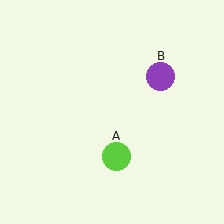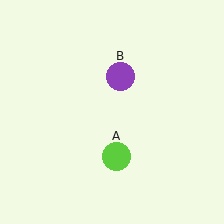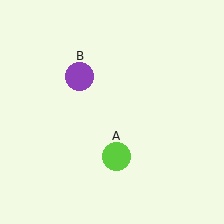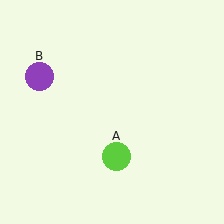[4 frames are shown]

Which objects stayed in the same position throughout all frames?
Lime circle (object A) remained stationary.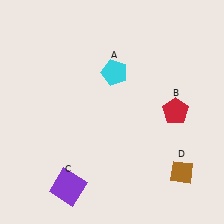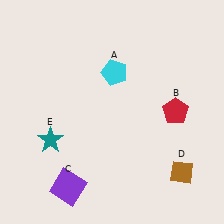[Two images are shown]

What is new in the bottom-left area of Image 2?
A teal star (E) was added in the bottom-left area of Image 2.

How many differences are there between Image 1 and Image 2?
There is 1 difference between the two images.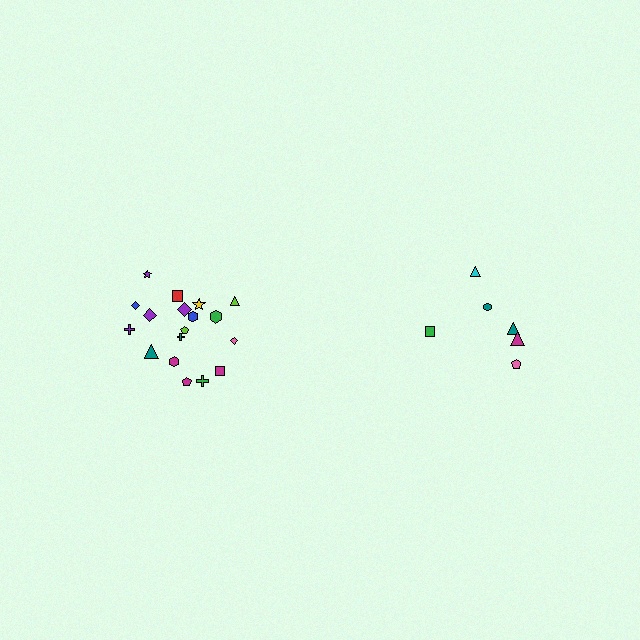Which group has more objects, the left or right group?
The left group.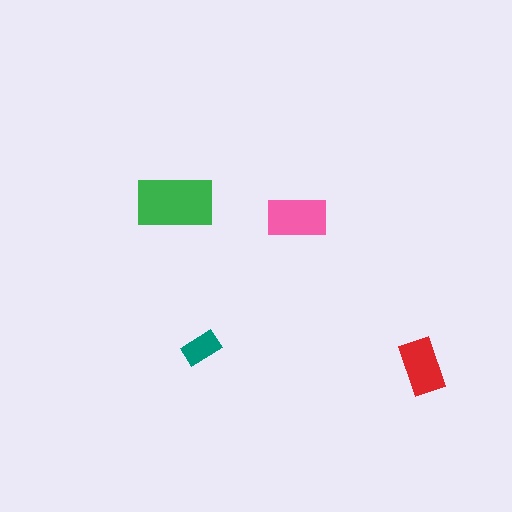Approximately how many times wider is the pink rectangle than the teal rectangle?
About 1.5 times wider.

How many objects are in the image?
There are 4 objects in the image.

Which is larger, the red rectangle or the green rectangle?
The green one.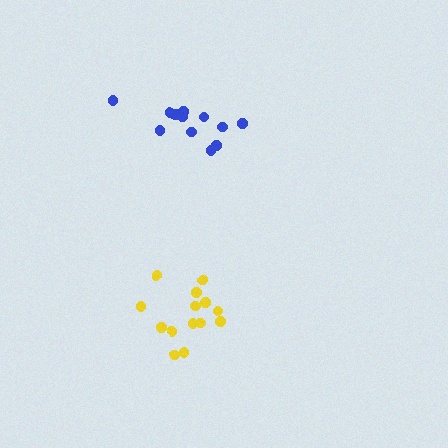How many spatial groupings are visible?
There are 2 spatial groupings.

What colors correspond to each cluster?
The clusters are colored: yellow, blue.